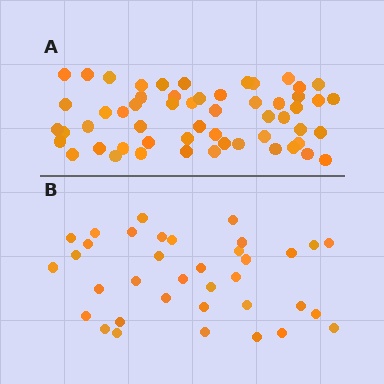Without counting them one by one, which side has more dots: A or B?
Region A (the top region) has more dots.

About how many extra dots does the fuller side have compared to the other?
Region A has approximately 20 more dots than region B.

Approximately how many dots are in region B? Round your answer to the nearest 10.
About 40 dots. (The exact count is 36, which rounds to 40.)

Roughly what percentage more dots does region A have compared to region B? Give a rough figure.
About 55% more.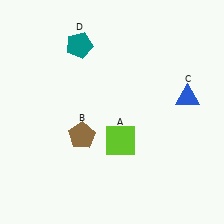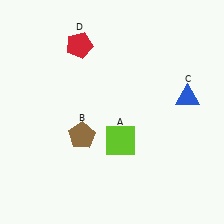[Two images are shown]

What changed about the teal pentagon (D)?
In Image 1, D is teal. In Image 2, it changed to red.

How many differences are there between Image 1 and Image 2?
There is 1 difference between the two images.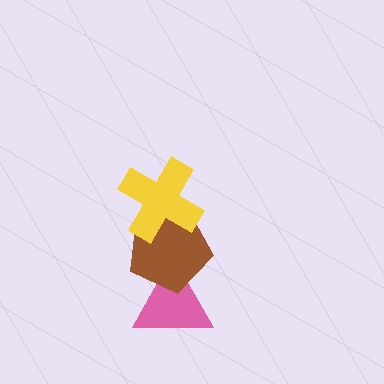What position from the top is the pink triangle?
The pink triangle is 3rd from the top.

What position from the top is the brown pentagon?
The brown pentagon is 2nd from the top.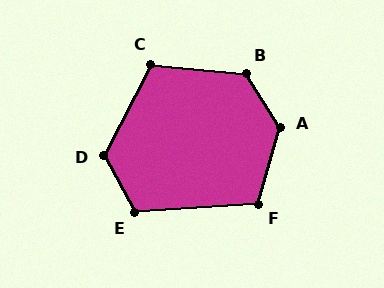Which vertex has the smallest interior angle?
F, at approximately 110 degrees.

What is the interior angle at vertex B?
Approximately 126 degrees (obtuse).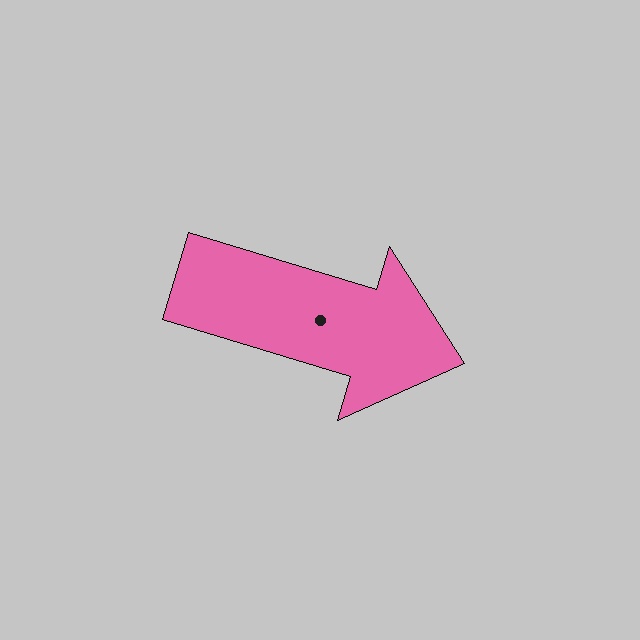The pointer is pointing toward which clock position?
Roughly 4 o'clock.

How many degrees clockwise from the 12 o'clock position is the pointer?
Approximately 107 degrees.